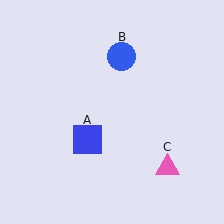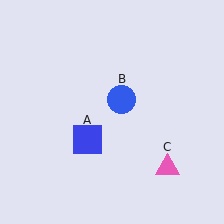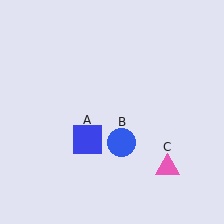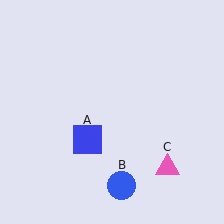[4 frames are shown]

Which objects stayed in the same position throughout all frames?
Blue square (object A) and pink triangle (object C) remained stationary.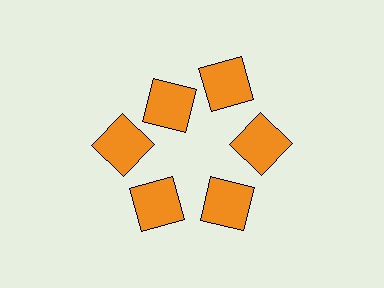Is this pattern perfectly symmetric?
No. The 6 orange squares are arranged in a ring, but one element near the 11 o'clock position is pulled inward toward the center, breaking the 6-fold rotational symmetry.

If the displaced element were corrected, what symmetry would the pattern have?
It would have 6-fold rotational symmetry — the pattern would map onto itself every 60 degrees.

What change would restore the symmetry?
The symmetry would be restored by moving it outward, back onto the ring so that all 6 squares sit at equal angles and equal distance from the center.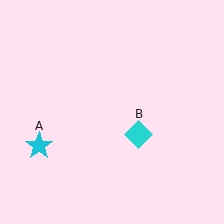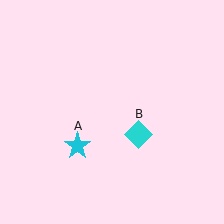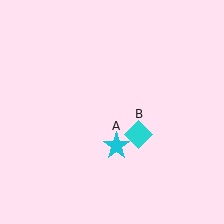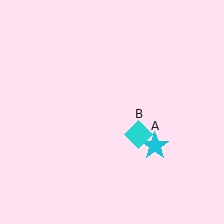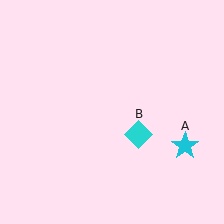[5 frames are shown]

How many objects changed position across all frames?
1 object changed position: cyan star (object A).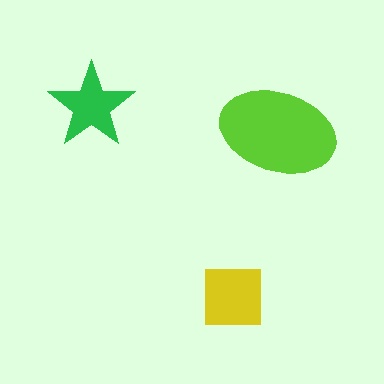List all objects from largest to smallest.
The lime ellipse, the yellow square, the green star.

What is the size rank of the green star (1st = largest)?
3rd.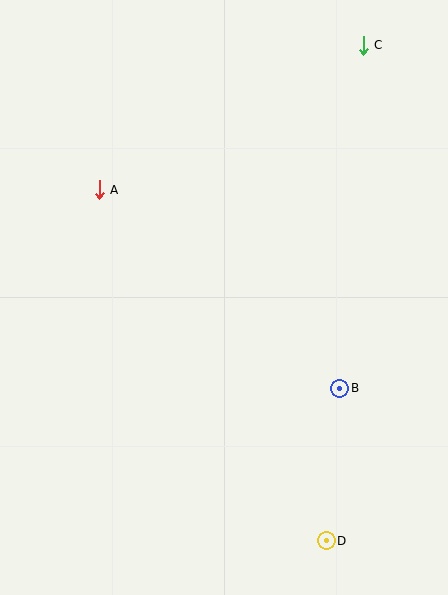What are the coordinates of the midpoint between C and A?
The midpoint between C and A is at (231, 118).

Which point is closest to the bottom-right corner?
Point D is closest to the bottom-right corner.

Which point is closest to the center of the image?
Point B at (340, 388) is closest to the center.